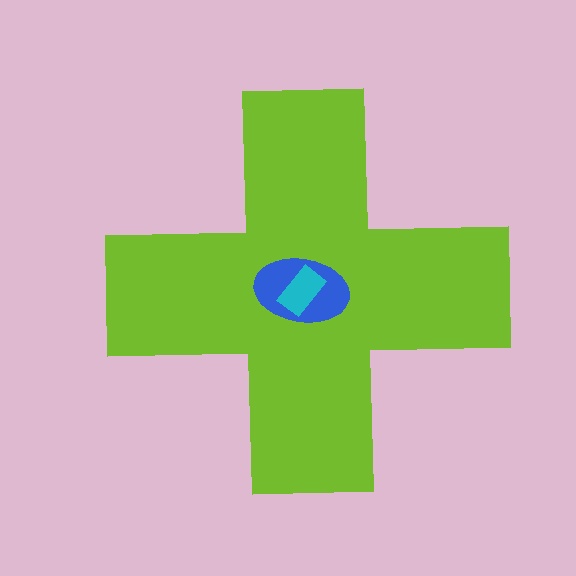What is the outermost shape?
The lime cross.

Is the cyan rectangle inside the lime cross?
Yes.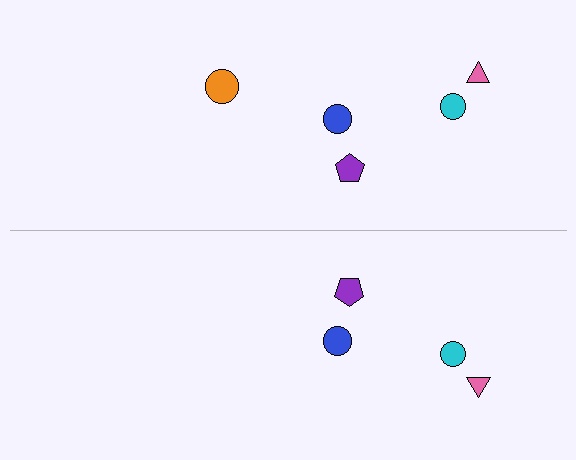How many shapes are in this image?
There are 9 shapes in this image.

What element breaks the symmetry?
A orange circle is missing from the bottom side.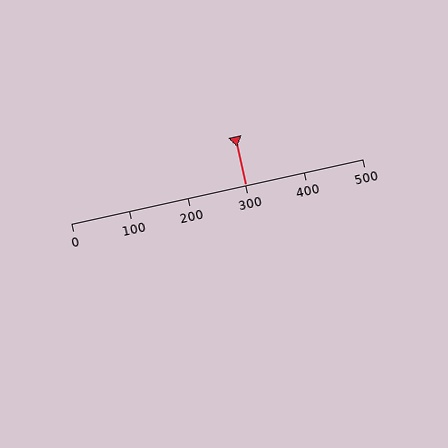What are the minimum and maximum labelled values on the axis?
The axis runs from 0 to 500.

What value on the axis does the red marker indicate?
The marker indicates approximately 300.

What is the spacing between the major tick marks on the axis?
The major ticks are spaced 100 apart.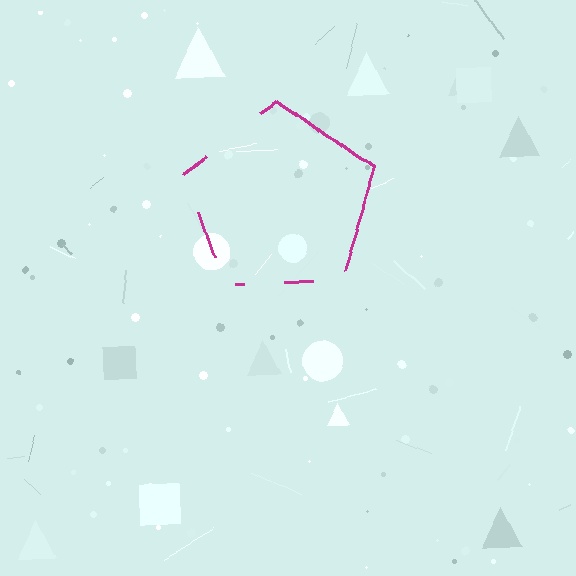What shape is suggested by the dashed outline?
The dashed outline suggests a pentagon.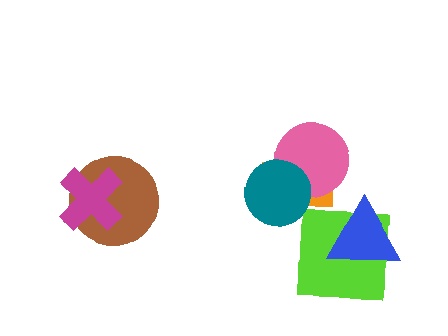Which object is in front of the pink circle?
The teal circle is in front of the pink circle.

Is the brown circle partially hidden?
Yes, it is partially covered by another shape.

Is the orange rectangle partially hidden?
Yes, it is partially covered by another shape.